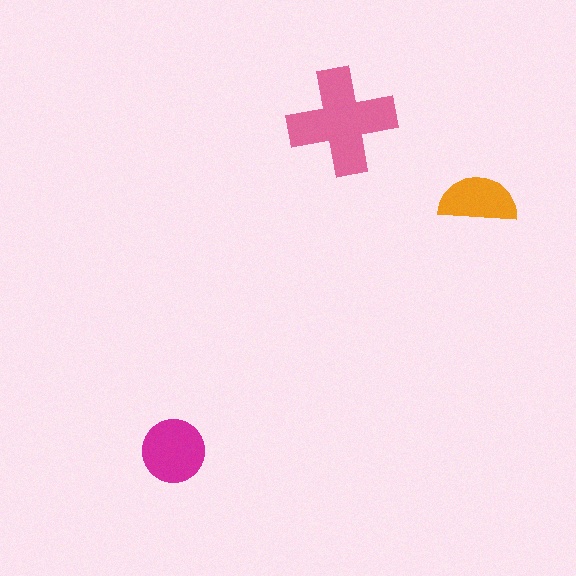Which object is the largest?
The pink cross.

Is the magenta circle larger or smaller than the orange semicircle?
Larger.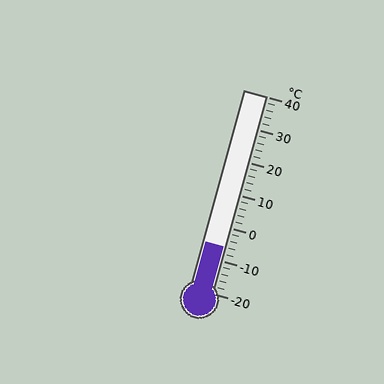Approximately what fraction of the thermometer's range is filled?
The thermometer is filled to approximately 25% of its range.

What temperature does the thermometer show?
The thermometer shows approximately -6°C.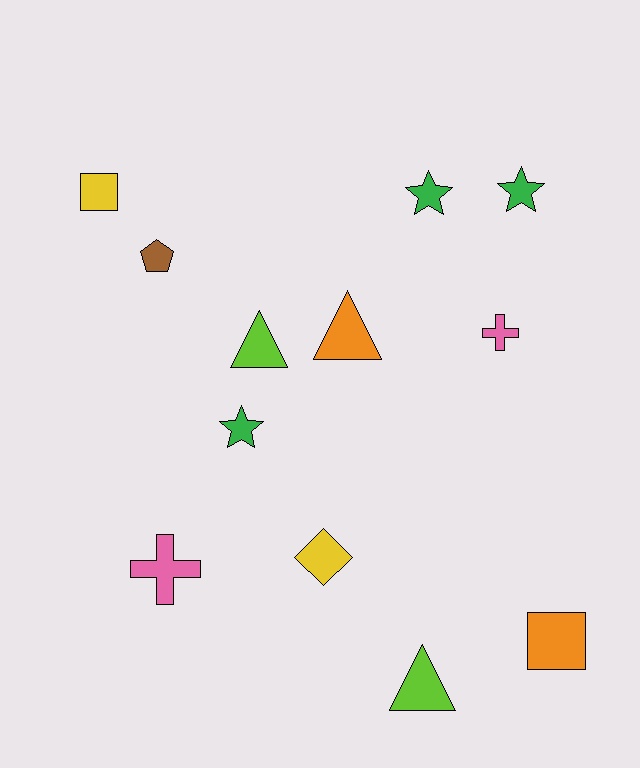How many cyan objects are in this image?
There are no cyan objects.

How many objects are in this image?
There are 12 objects.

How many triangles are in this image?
There are 3 triangles.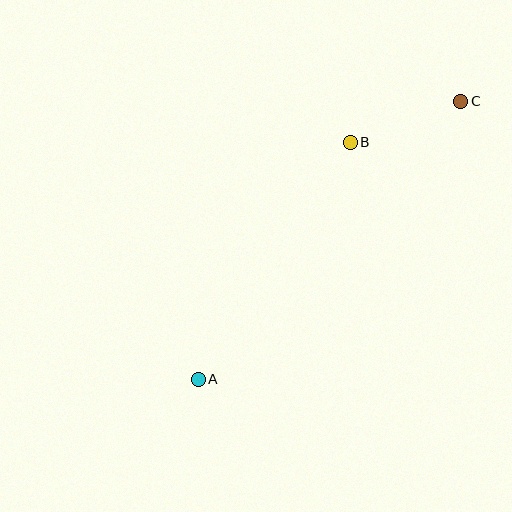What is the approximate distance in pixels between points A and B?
The distance between A and B is approximately 282 pixels.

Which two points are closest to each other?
Points B and C are closest to each other.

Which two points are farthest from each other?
Points A and C are farthest from each other.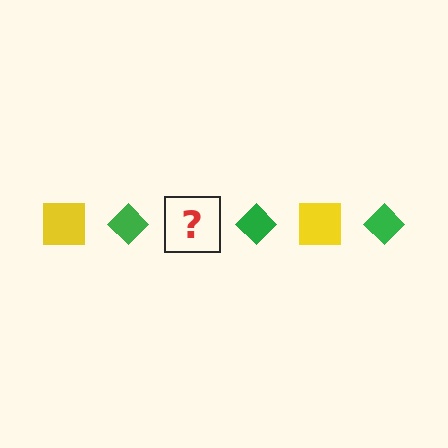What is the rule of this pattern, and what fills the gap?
The rule is that the pattern alternates between yellow square and green diamond. The gap should be filled with a yellow square.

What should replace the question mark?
The question mark should be replaced with a yellow square.